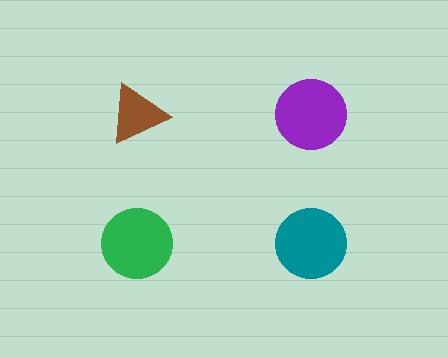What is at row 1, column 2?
A purple circle.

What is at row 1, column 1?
A brown triangle.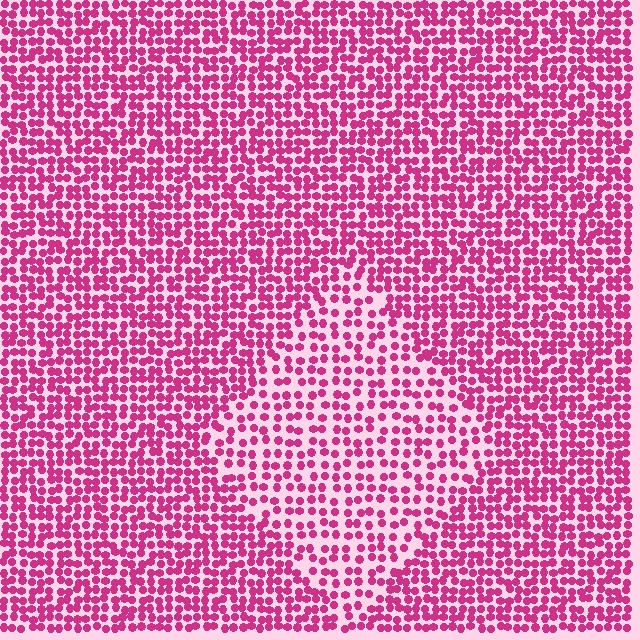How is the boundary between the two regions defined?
The boundary is defined by a change in element density (approximately 1.7x ratio). All elements are the same color, size, and shape.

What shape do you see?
I see a diamond.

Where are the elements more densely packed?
The elements are more densely packed outside the diamond boundary.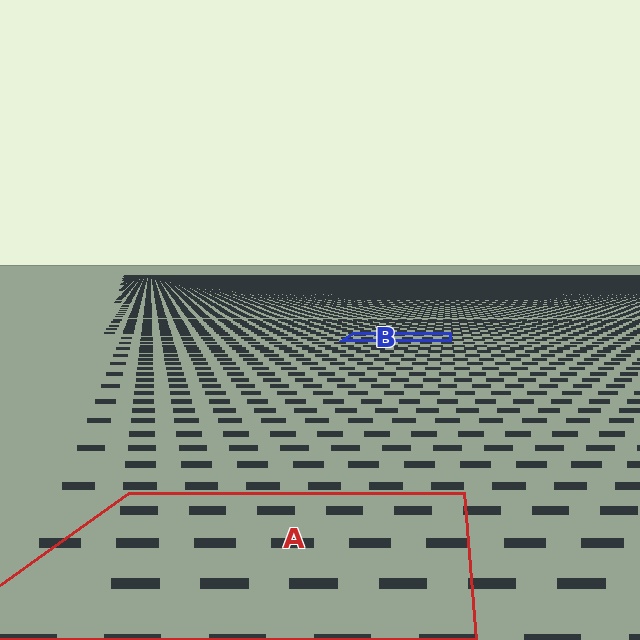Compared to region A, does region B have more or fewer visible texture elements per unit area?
Region B has more texture elements per unit area — they are packed more densely because it is farther away.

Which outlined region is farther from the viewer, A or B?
Region B is farther from the viewer — the texture elements inside it appear smaller and more densely packed.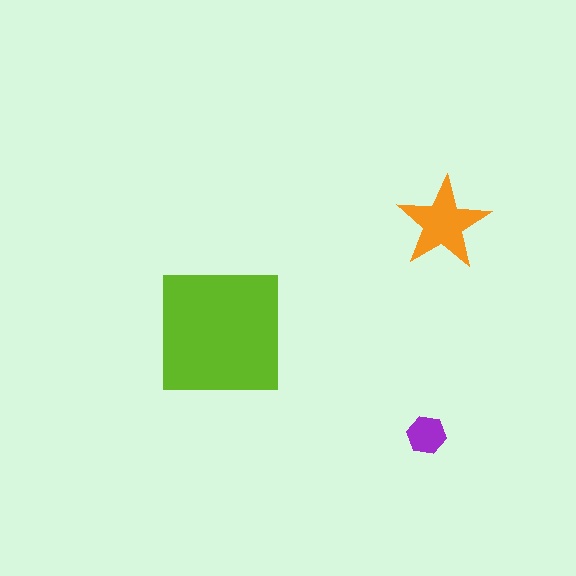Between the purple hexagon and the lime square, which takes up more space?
The lime square.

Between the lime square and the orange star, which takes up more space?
The lime square.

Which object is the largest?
The lime square.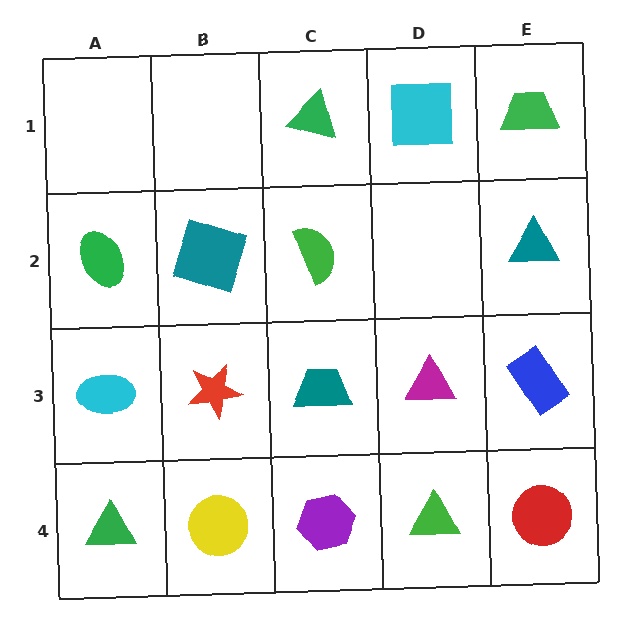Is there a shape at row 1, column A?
No, that cell is empty.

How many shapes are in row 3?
5 shapes.